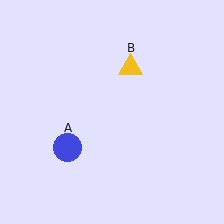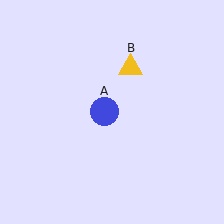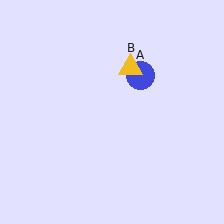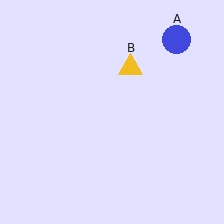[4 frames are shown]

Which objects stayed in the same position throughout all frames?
Yellow triangle (object B) remained stationary.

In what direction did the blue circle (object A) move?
The blue circle (object A) moved up and to the right.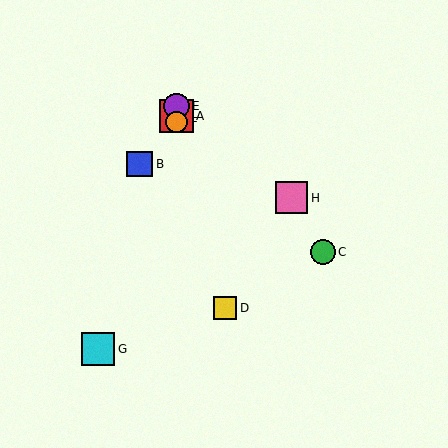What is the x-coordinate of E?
Object E is at x≈177.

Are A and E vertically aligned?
Yes, both are at x≈177.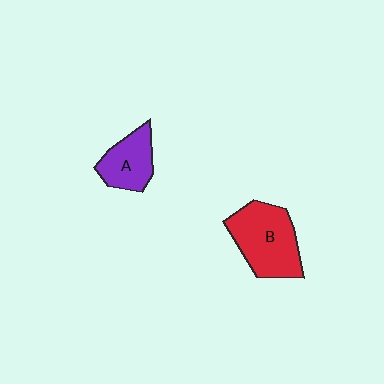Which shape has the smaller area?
Shape A (purple).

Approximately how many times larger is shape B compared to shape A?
Approximately 1.6 times.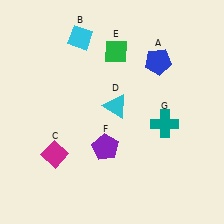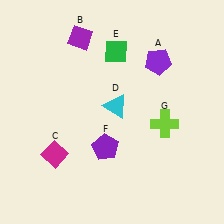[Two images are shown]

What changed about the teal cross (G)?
In Image 1, G is teal. In Image 2, it changed to lime.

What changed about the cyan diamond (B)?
In Image 1, B is cyan. In Image 2, it changed to purple.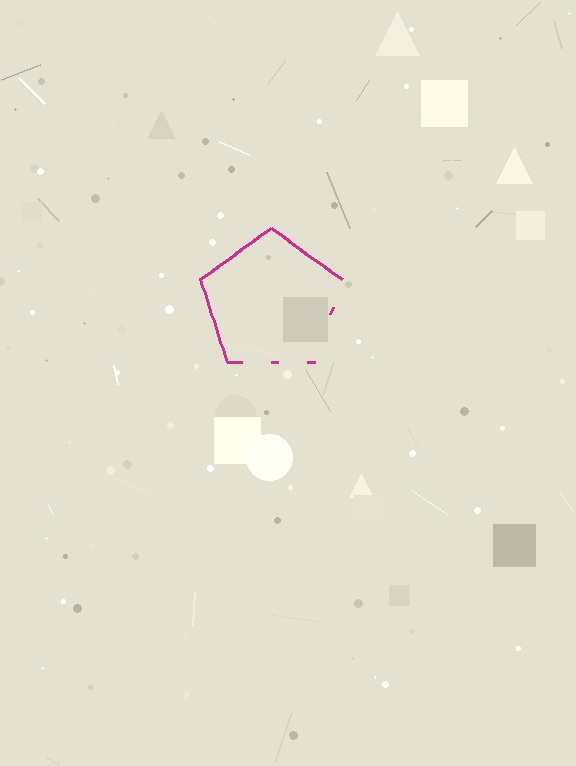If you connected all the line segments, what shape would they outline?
They would outline a pentagon.